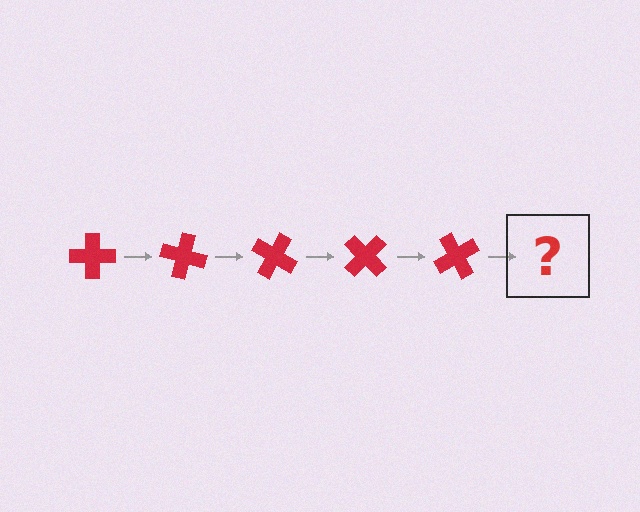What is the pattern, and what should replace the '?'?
The pattern is that the cross rotates 15 degrees each step. The '?' should be a red cross rotated 75 degrees.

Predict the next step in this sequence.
The next step is a red cross rotated 75 degrees.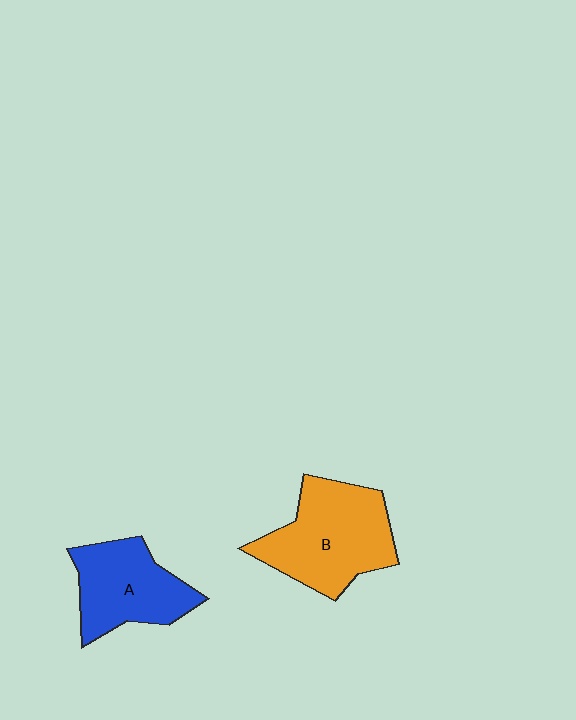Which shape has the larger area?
Shape B (orange).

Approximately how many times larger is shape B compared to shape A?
Approximately 1.3 times.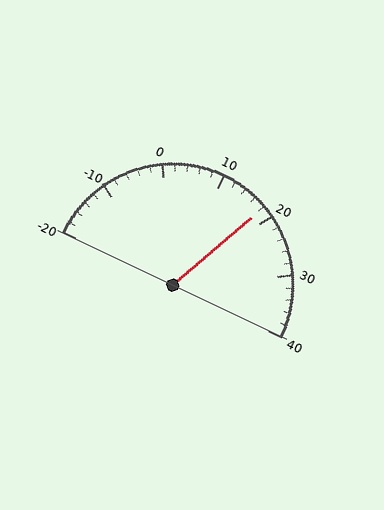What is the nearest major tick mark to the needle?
The nearest major tick mark is 20.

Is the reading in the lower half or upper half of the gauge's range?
The reading is in the upper half of the range (-20 to 40).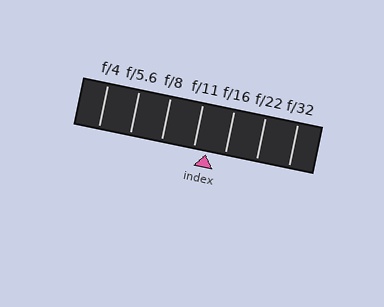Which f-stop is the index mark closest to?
The index mark is closest to f/11.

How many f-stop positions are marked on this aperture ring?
There are 7 f-stop positions marked.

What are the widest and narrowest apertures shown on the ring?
The widest aperture shown is f/4 and the narrowest is f/32.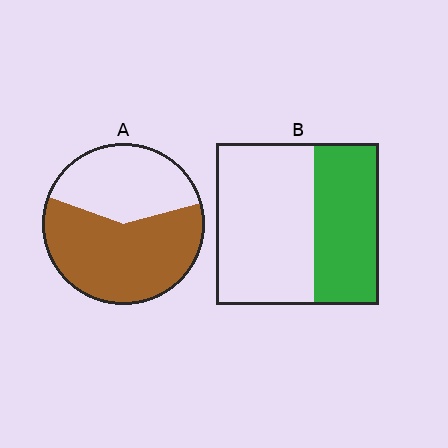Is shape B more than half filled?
No.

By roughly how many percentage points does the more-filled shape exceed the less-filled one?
By roughly 20 percentage points (A over B).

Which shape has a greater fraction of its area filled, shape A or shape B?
Shape A.